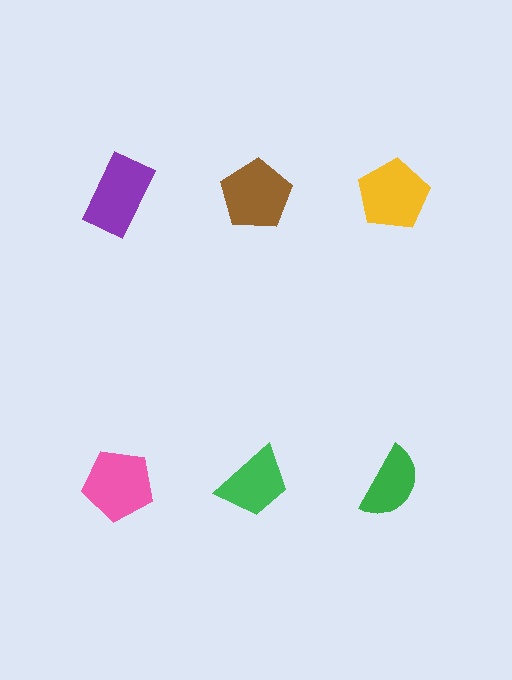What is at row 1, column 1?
A purple rectangle.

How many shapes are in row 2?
3 shapes.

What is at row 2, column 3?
A green semicircle.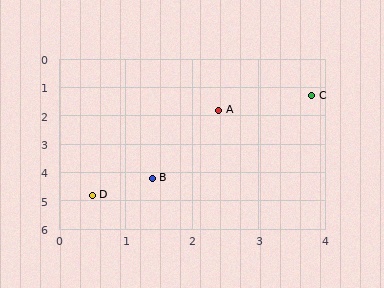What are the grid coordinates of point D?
Point D is at approximately (0.5, 4.8).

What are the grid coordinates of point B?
Point B is at approximately (1.4, 4.2).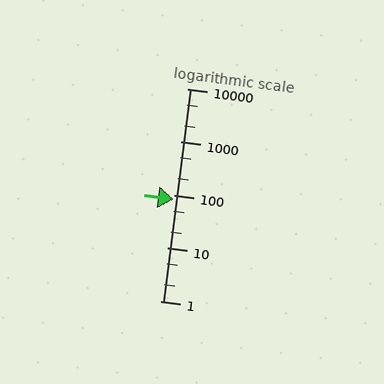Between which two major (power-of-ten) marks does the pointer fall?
The pointer is between 10 and 100.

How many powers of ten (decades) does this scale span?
The scale spans 4 decades, from 1 to 10000.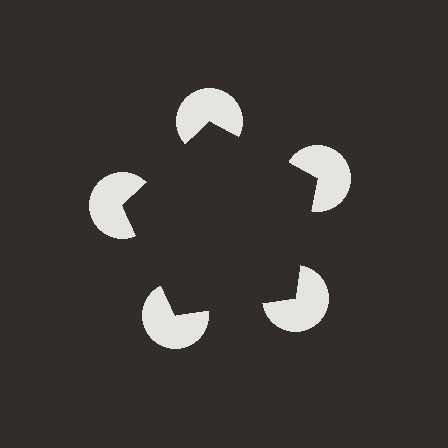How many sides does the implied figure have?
5 sides.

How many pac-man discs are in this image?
There are 5 — one at each vertex of the illusory pentagon.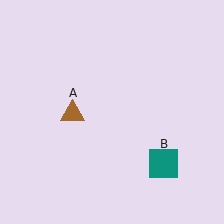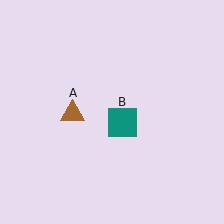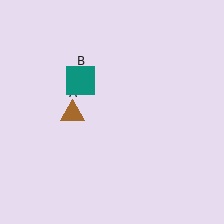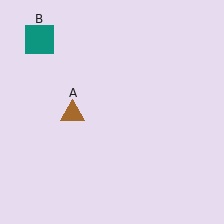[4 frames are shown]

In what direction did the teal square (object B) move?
The teal square (object B) moved up and to the left.